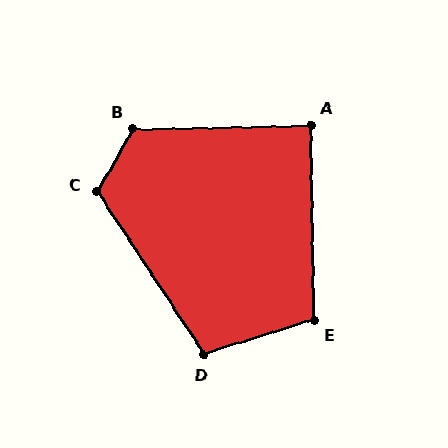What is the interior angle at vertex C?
Approximately 116 degrees (obtuse).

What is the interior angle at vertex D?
Approximately 106 degrees (obtuse).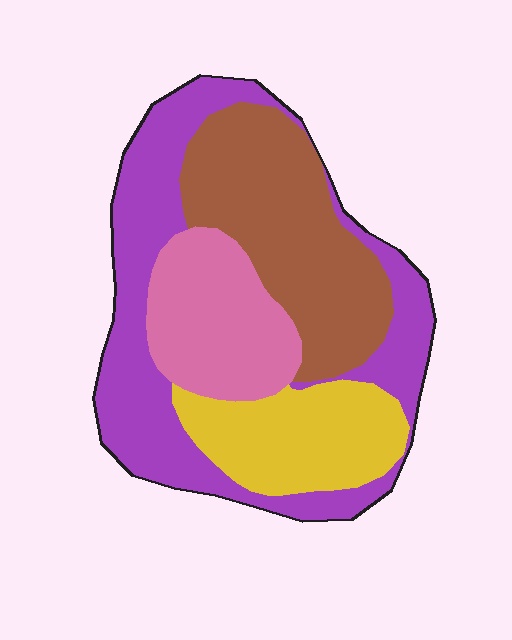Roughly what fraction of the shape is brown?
Brown covers 28% of the shape.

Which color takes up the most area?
Purple, at roughly 35%.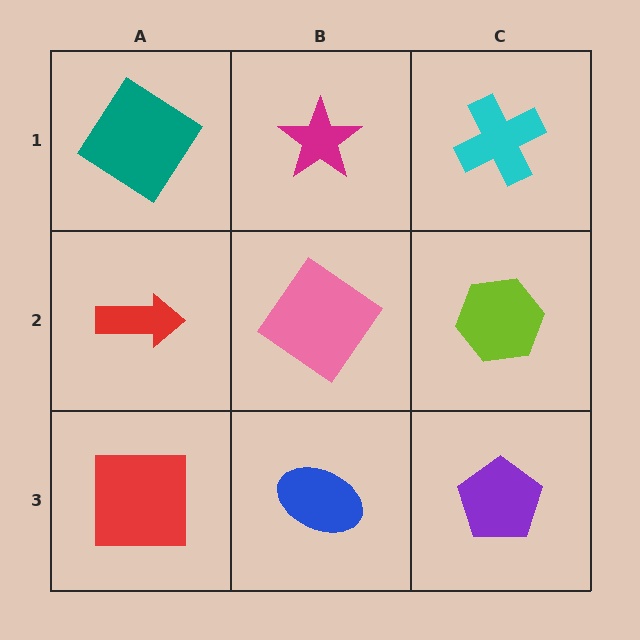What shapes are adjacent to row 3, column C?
A lime hexagon (row 2, column C), a blue ellipse (row 3, column B).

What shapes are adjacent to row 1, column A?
A red arrow (row 2, column A), a magenta star (row 1, column B).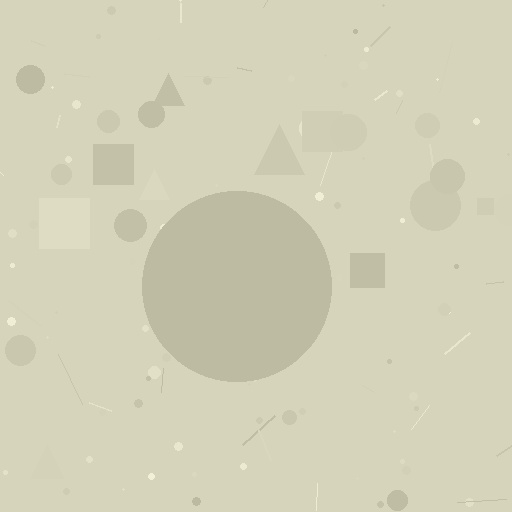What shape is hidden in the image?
A circle is hidden in the image.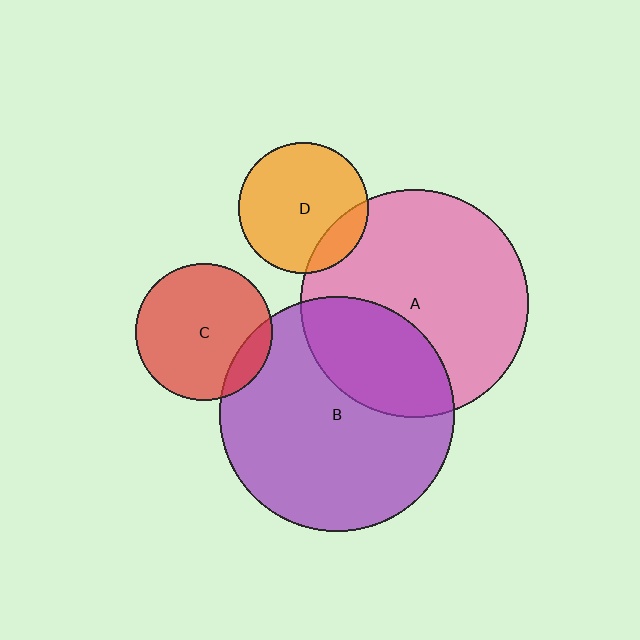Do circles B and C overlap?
Yes.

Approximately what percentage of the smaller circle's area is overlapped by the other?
Approximately 15%.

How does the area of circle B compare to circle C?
Approximately 2.9 times.